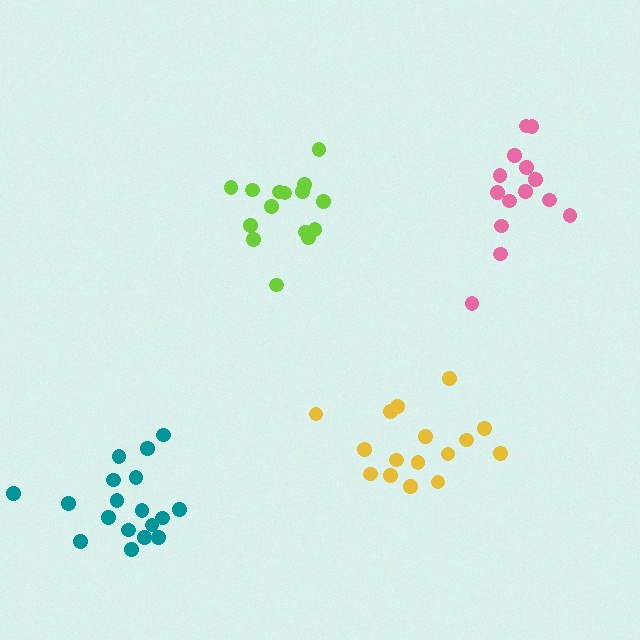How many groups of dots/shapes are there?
There are 4 groups.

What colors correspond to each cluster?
The clusters are colored: pink, lime, teal, yellow.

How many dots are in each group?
Group 1: 14 dots, Group 2: 15 dots, Group 3: 18 dots, Group 4: 16 dots (63 total).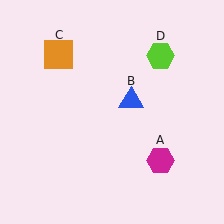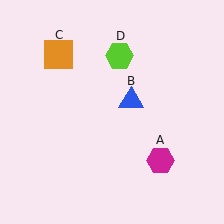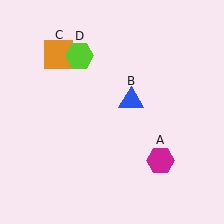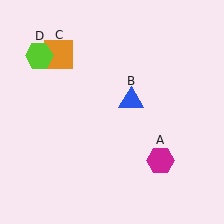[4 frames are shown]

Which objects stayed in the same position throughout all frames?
Magenta hexagon (object A) and blue triangle (object B) and orange square (object C) remained stationary.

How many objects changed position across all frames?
1 object changed position: lime hexagon (object D).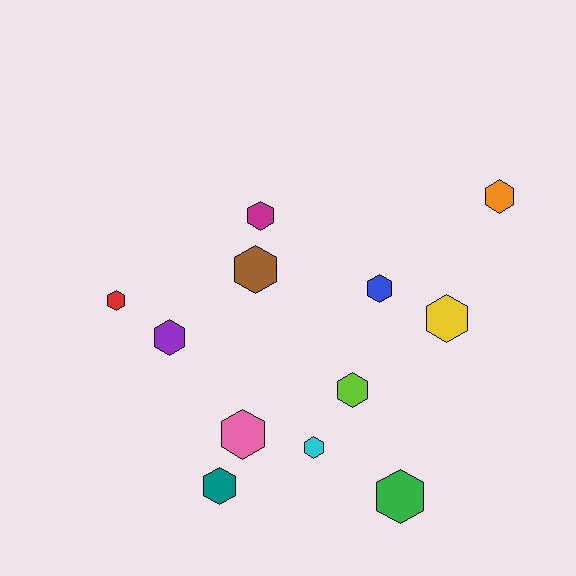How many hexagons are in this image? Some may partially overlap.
There are 12 hexagons.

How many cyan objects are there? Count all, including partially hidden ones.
There is 1 cyan object.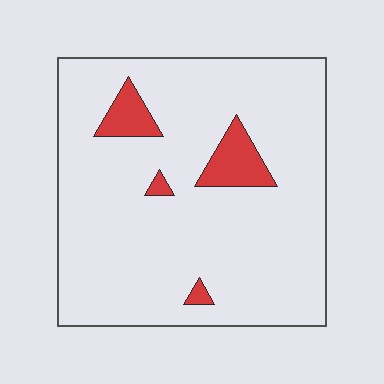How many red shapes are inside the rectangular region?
4.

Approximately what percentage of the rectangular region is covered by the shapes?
Approximately 10%.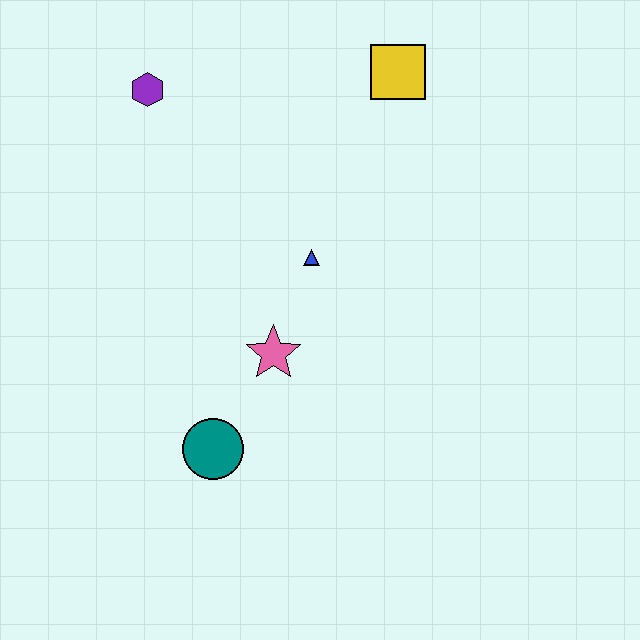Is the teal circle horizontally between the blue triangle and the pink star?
No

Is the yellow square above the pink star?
Yes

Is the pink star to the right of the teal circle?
Yes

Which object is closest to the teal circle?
The pink star is closest to the teal circle.